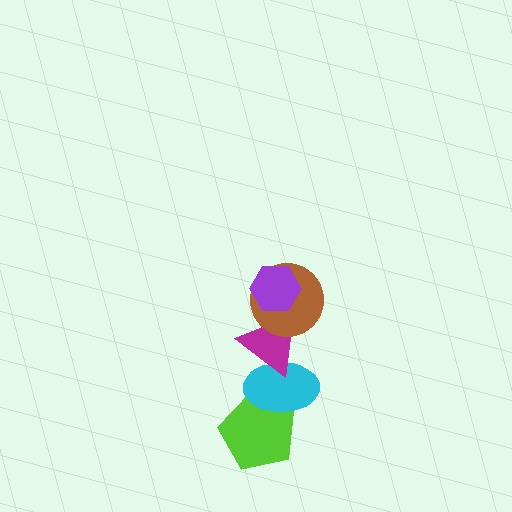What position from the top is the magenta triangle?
The magenta triangle is 3rd from the top.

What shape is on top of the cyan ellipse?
The magenta triangle is on top of the cyan ellipse.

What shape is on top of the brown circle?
The purple hexagon is on top of the brown circle.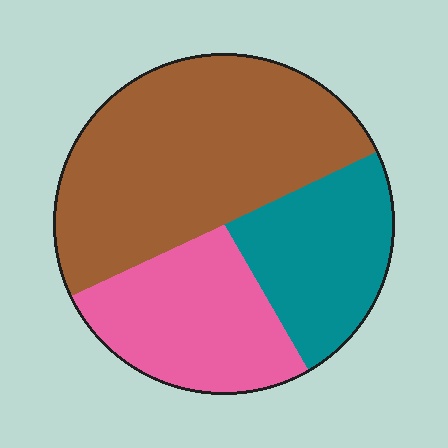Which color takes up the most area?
Brown, at roughly 50%.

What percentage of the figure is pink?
Pink covers around 25% of the figure.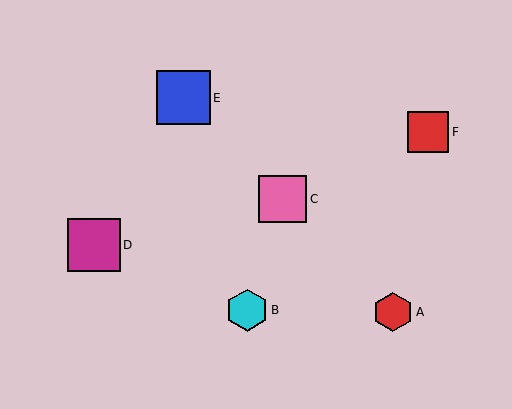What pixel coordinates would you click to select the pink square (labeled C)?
Click at (283, 199) to select the pink square C.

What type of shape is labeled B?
Shape B is a cyan hexagon.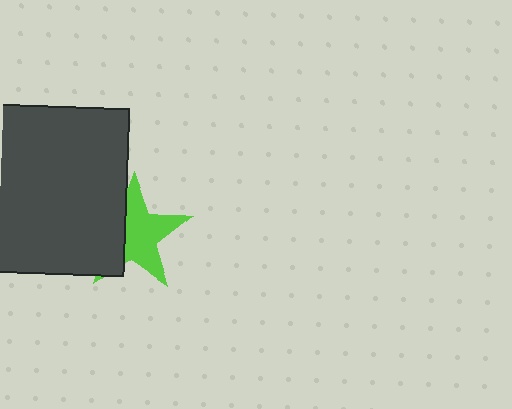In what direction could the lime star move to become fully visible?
The lime star could move right. That would shift it out from behind the dark gray rectangle entirely.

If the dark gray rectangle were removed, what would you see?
You would see the complete lime star.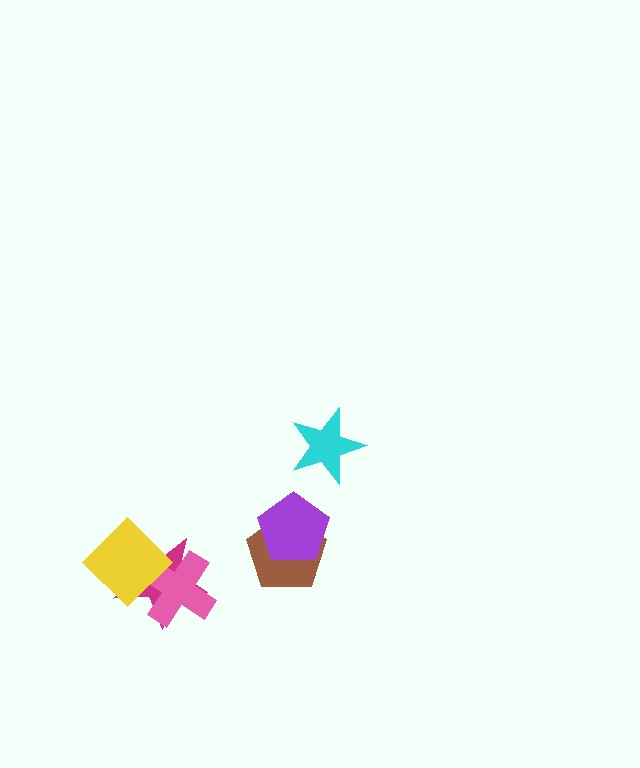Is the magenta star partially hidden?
Yes, it is partially covered by another shape.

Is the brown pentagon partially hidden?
Yes, it is partially covered by another shape.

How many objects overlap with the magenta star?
2 objects overlap with the magenta star.